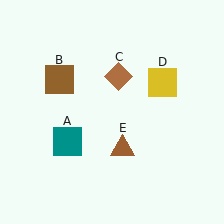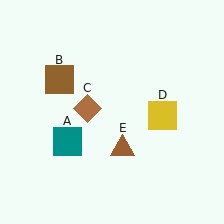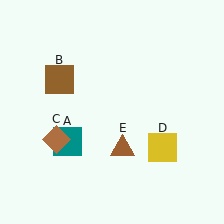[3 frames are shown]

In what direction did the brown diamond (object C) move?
The brown diamond (object C) moved down and to the left.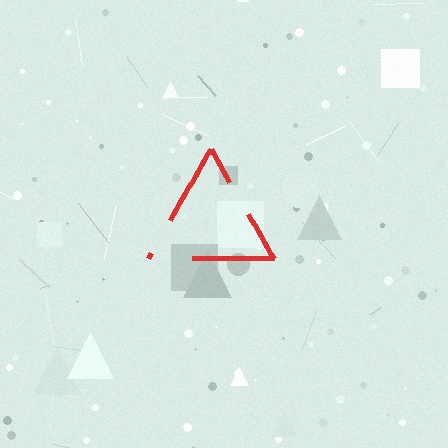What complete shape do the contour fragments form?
The contour fragments form a triangle.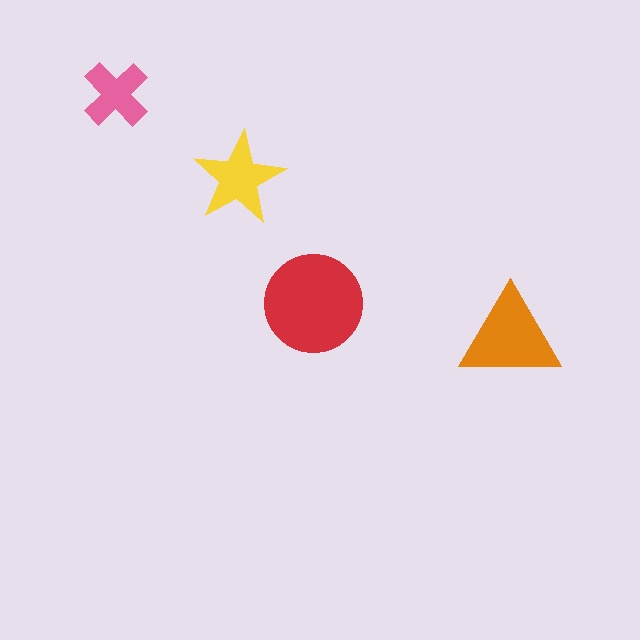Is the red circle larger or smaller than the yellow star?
Larger.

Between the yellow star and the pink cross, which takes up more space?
The yellow star.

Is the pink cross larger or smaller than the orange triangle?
Smaller.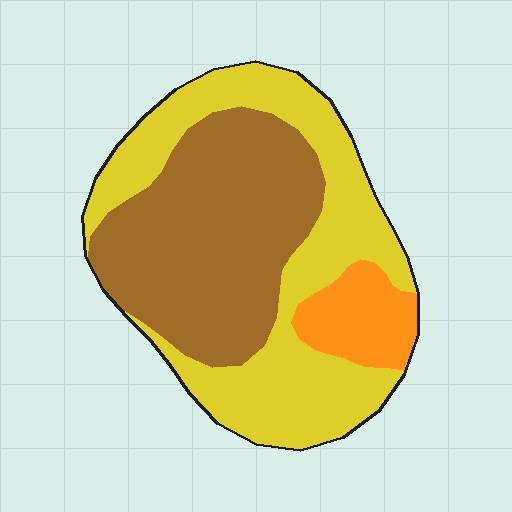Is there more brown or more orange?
Brown.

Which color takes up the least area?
Orange, at roughly 10%.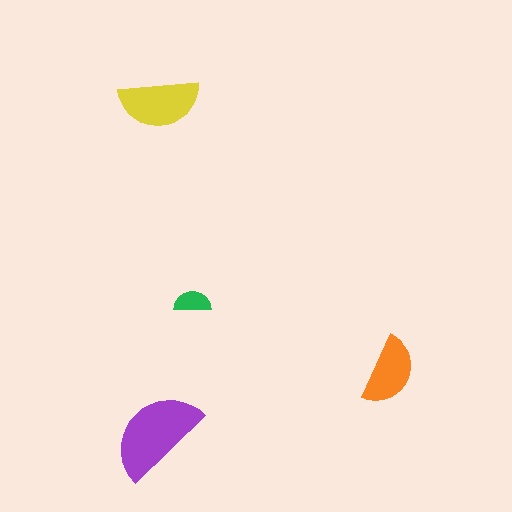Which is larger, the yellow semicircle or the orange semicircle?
The yellow one.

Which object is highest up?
The yellow semicircle is topmost.